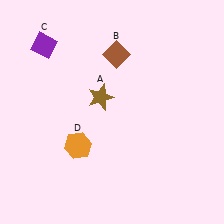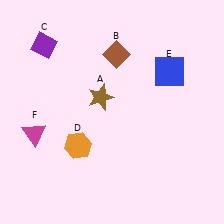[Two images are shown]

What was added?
A blue square (E), a magenta triangle (F) were added in Image 2.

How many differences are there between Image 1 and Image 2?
There are 2 differences between the two images.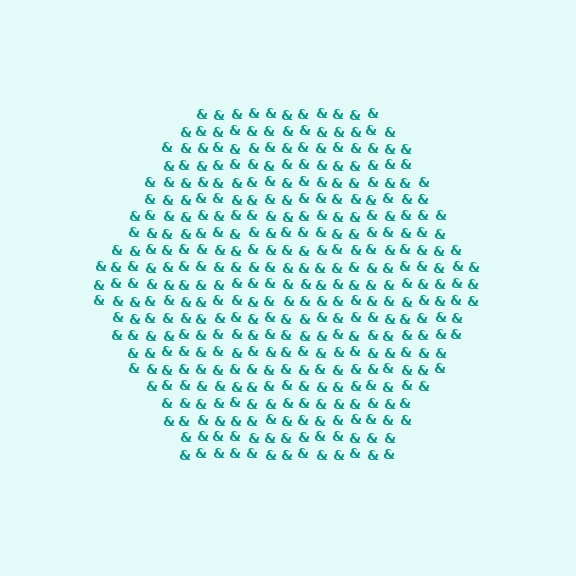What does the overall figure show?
The overall figure shows a hexagon.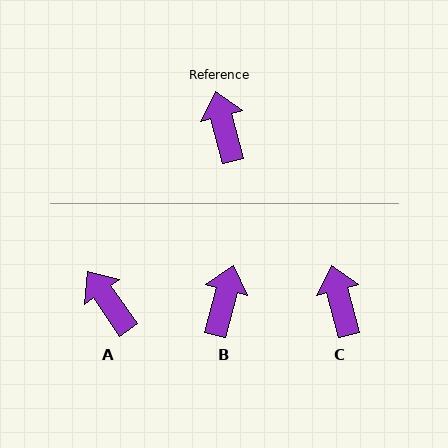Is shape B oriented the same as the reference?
No, it is off by about 29 degrees.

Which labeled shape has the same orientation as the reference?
C.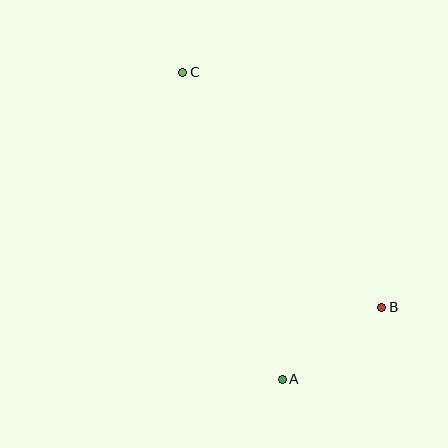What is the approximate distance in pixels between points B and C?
The distance between B and C is approximately 308 pixels.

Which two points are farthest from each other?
Points A and C are farthest from each other.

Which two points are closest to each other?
Points A and B are closest to each other.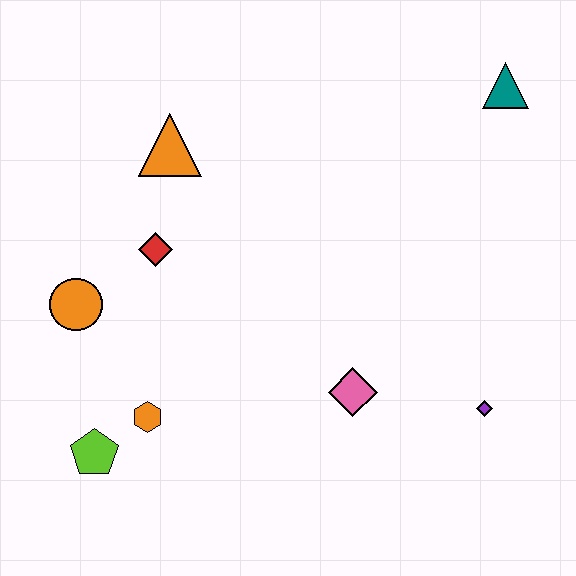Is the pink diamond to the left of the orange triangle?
No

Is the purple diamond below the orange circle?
Yes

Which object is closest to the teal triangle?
The purple diamond is closest to the teal triangle.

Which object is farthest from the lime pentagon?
The teal triangle is farthest from the lime pentagon.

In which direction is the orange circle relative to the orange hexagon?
The orange circle is above the orange hexagon.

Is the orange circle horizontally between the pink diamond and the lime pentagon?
No